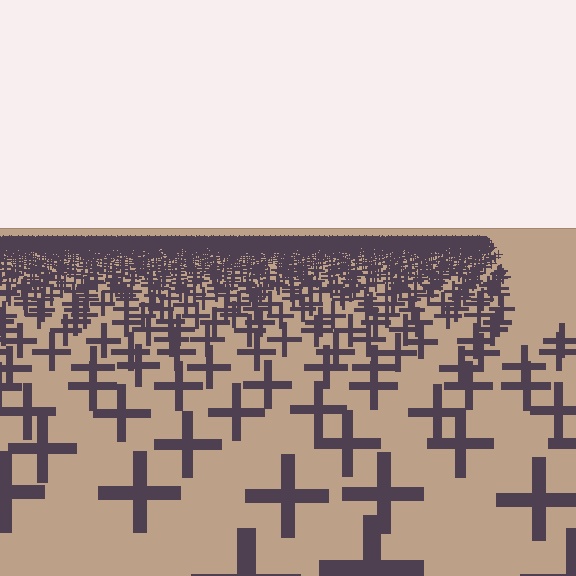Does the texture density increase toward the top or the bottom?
Density increases toward the top.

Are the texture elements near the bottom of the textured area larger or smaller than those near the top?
Larger. Near the bottom, elements are closer to the viewer and appear at a bigger on-screen size.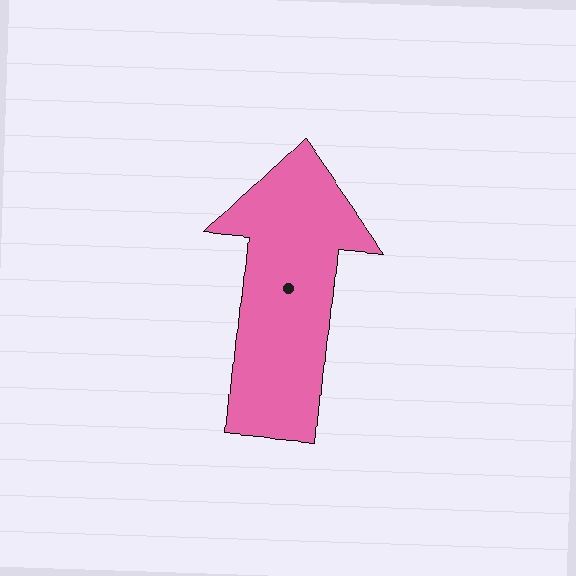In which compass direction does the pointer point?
North.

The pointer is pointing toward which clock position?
Roughly 12 o'clock.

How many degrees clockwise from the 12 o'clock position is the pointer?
Approximately 5 degrees.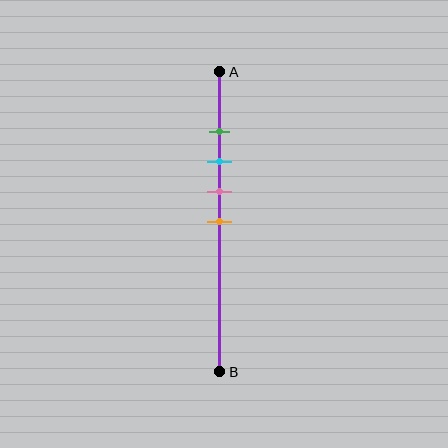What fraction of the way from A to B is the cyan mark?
The cyan mark is approximately 30% (0.3) of the way from A to B.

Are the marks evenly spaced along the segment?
Yes, the marks are approximately evenly spaced.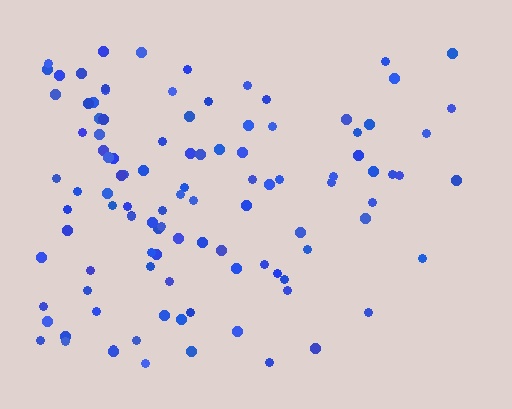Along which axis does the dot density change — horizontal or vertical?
Horizontal.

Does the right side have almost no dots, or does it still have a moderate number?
Still a moderate number, just noticeably fewer than the left.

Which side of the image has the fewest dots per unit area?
The right.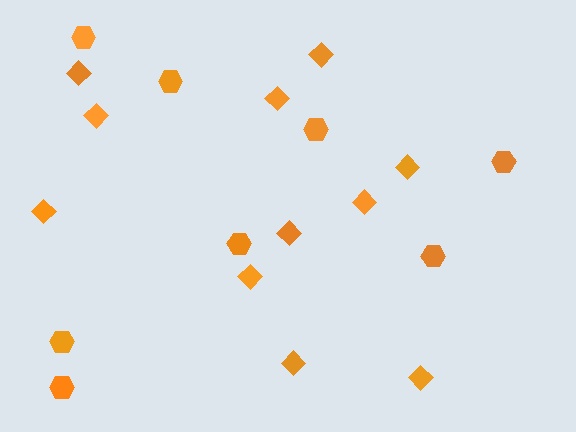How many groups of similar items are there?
There are 2 groups: one group of diamonds (11) and one group of hexagons (8).